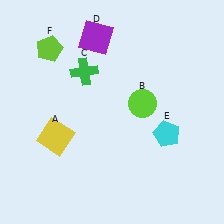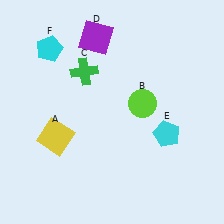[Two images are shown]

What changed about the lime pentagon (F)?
In Image 1, F is lime. In Image 2, it changed to cyan.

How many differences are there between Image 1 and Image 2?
There is 1 difference between the two images.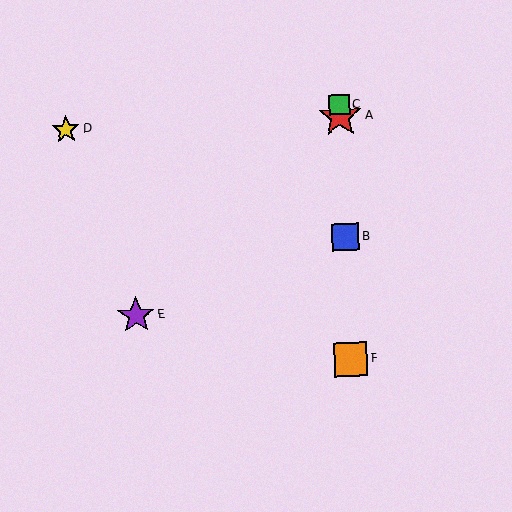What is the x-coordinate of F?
Object F is at x≈351.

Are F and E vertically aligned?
No, F is at x≈351 and E is at x≈136.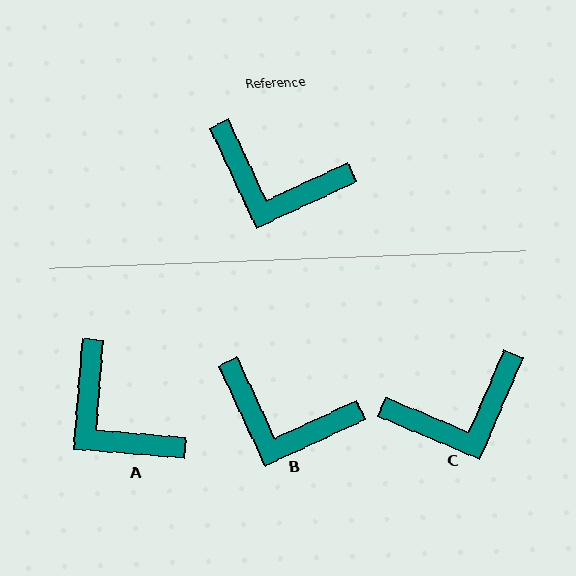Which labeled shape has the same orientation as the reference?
B.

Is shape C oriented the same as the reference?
No, it is off by about 42 degrees.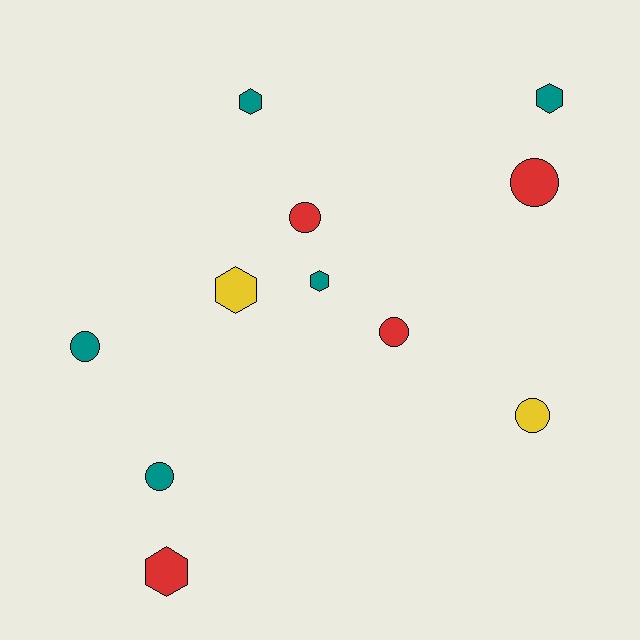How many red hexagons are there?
There is 1 red hexagon.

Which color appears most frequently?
Teal, with 5 objects.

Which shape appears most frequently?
Circle, with 6 objects.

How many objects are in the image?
There are 11 objects.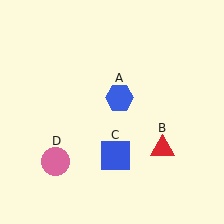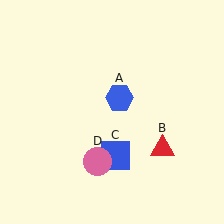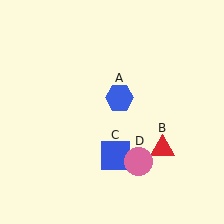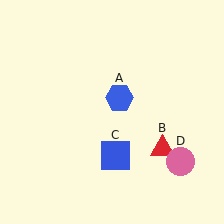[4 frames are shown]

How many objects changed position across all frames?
1 object changed position: pink circle (object D).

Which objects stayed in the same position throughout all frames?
Blue hexagon (object A) and red triangle (object B) and blue square (object C) remained stationary.